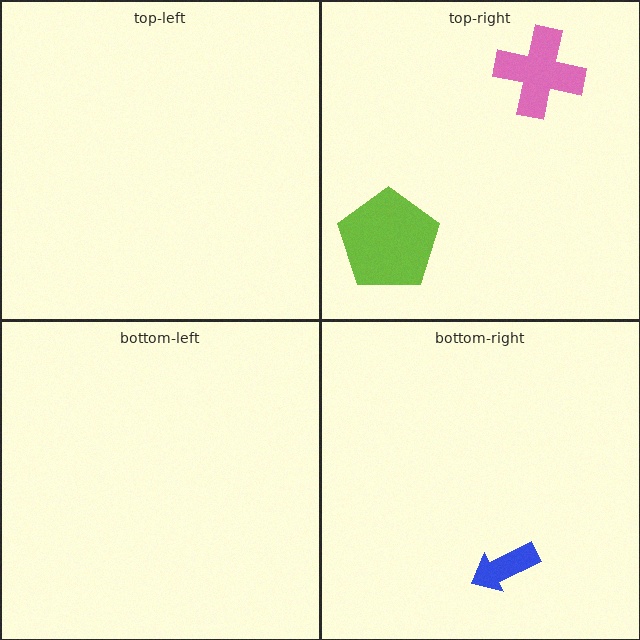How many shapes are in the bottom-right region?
1.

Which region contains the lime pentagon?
The top-right region.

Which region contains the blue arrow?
The bottom-right region.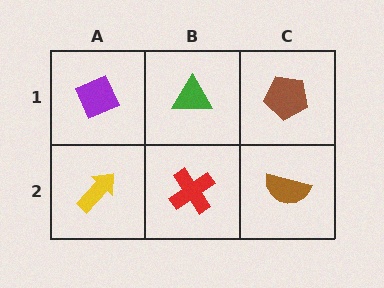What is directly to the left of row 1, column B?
A purple diamond.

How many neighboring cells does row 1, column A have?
2.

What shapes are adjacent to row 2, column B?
A green triangle (row 1, column B), a yellow arrow (row 2, column A), a brown semicircle (row 2, column C).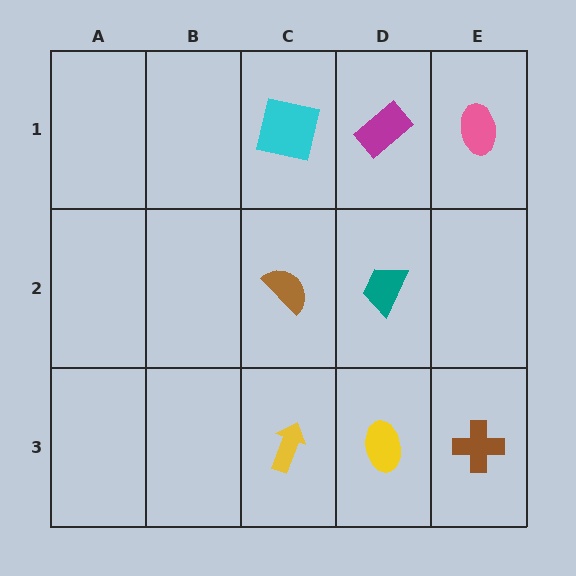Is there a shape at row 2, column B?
No, that cell is empty.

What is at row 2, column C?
A brown semicircle.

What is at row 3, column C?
A yellow arrow.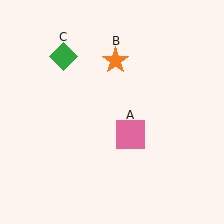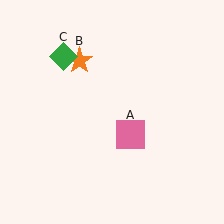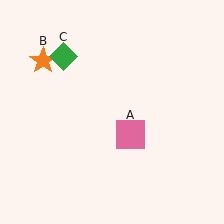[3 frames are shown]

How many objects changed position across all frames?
1 object changed position: orange star (object B).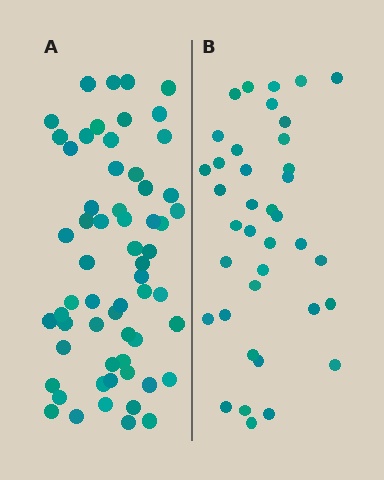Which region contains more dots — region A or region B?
Region A (the left region) has more dots.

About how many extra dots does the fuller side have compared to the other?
Region A has approximately 20 more dots than region B.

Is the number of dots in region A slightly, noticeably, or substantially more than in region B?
Region A has substantially more. The ratio is roughly 1.6 to 1.